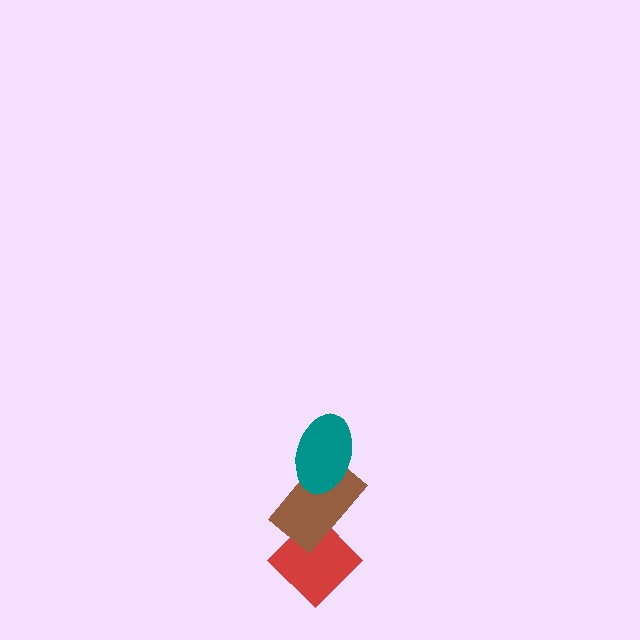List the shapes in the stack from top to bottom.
From top to bottom: the teal ellipse, the brown rectangle, the red diamond.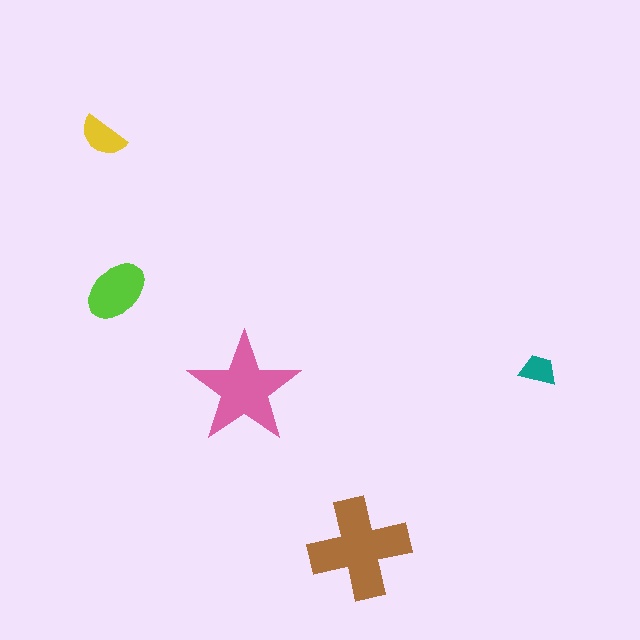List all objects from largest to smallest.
The brown cross, the pink star, the lime ellipse, the yellow semicircle, the teal trapezoid.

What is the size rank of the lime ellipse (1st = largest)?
3rd.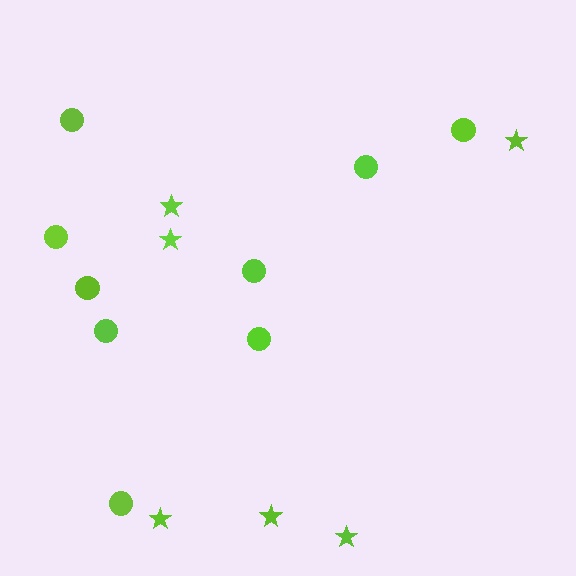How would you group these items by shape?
There are 2 groups: one group of circles (9) and one group of stars (6).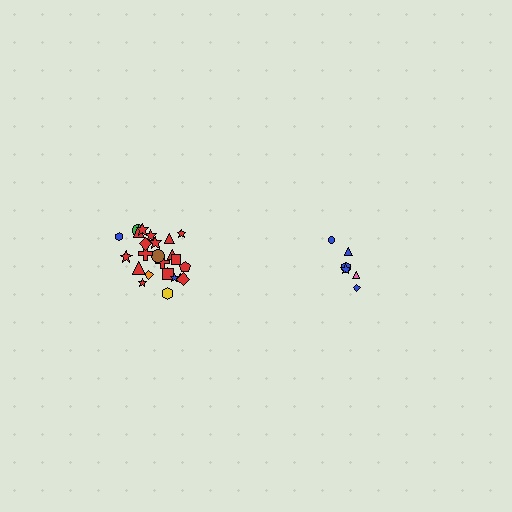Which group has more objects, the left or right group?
The left group.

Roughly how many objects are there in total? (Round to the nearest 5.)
Roughly 30 objects in total.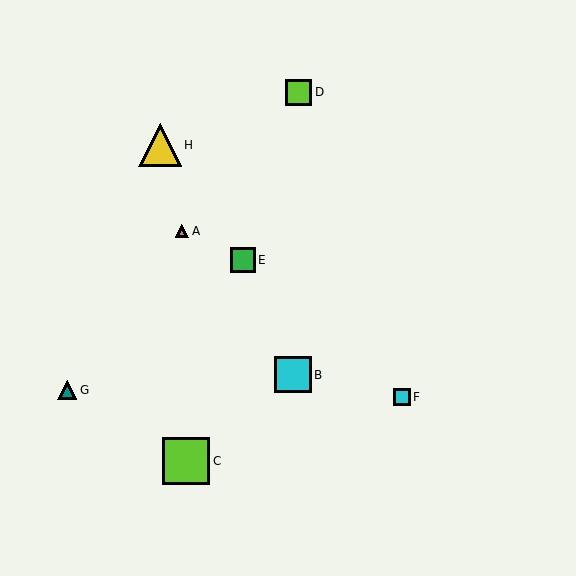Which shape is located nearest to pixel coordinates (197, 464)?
The lime square (labeled C) at (186, 461) is nearest to that location.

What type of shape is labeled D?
Shape D is a lime square.